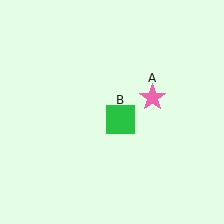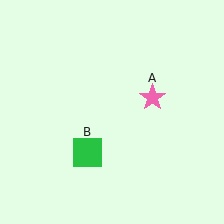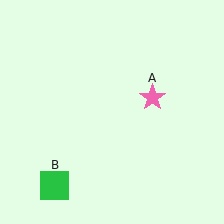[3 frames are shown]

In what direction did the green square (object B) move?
The green square (object B) moved down and to the left.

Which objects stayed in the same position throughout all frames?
Pink star (object A) remained stationary.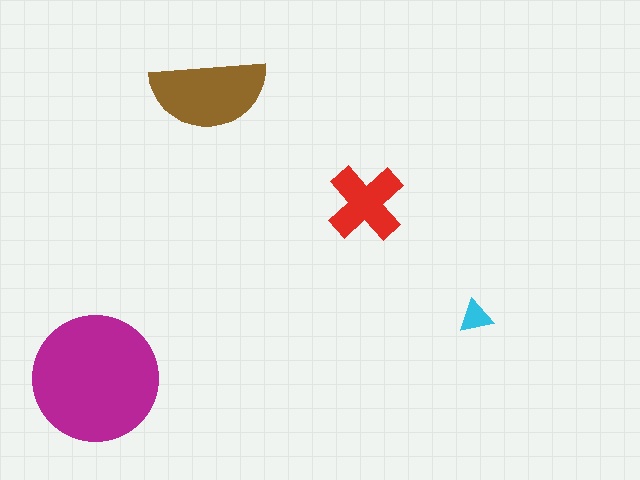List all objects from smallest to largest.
The cyan triangle, the red cross, the brown semicircle, the magenta circle.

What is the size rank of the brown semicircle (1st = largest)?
2nd.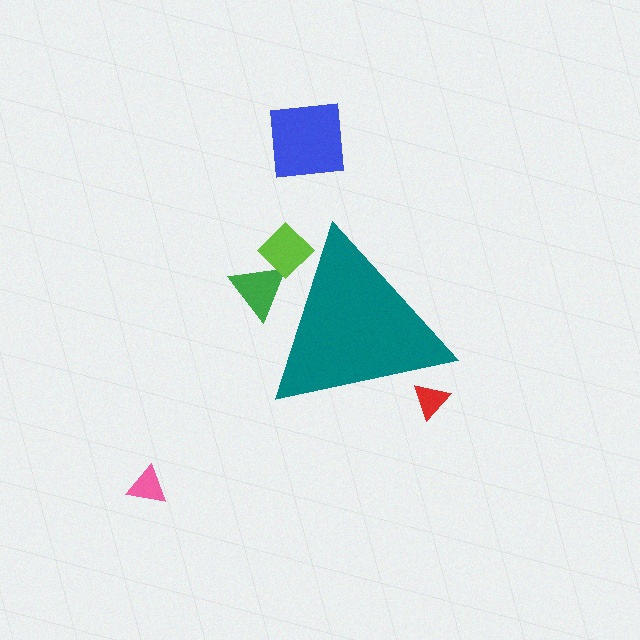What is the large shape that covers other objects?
A teal triangle.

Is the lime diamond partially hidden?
Yes, the lime diamond is partially hidden behind the teal triangle.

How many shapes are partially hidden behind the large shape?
3 shapes are partially hidden.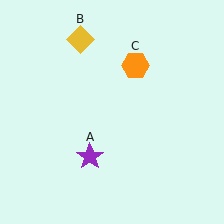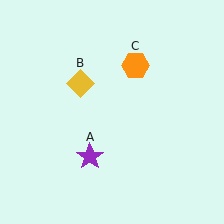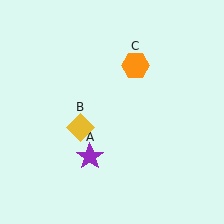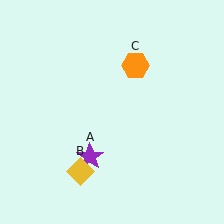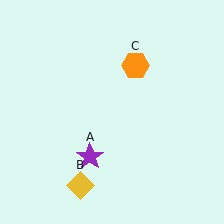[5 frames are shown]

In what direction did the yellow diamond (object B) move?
The yellow diamond (object B) moved down.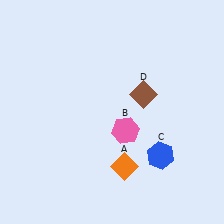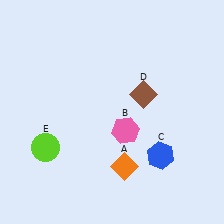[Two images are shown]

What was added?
A lime circle (E) was added in Image 2.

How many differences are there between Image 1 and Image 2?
There is 1 difference between the two images.